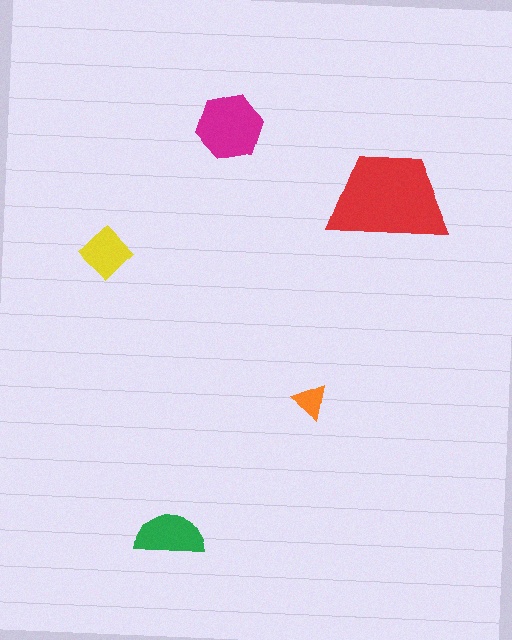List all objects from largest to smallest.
The red trapezoid, the magenta hexagon, the green semicircle, the yellow diamond, the orange triangle.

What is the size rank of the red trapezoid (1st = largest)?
1st.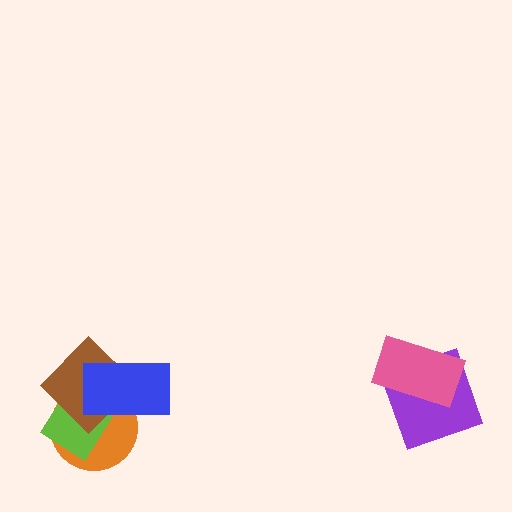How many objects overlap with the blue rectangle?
3 objects overlap with the blue rectangle.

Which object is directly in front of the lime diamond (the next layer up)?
The brown diamond is directly in front of the lime diamond.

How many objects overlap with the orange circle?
3 objects overlap with the orange circle.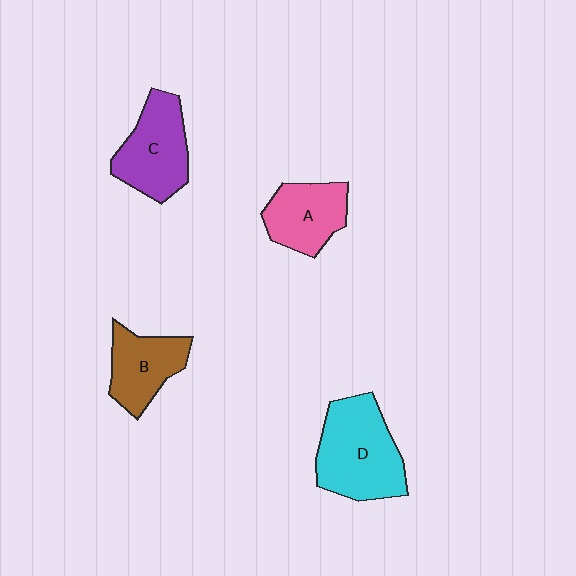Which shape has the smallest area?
Shape B (brown).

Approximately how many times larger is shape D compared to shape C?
Approximately 1.3 times.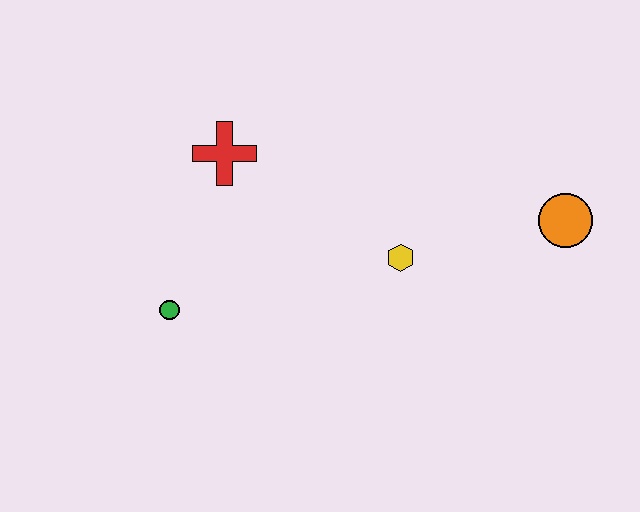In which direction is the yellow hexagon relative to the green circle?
The yellow hexagon is to the right of the green circle.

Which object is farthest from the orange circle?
The green circle is farthest from the orange circle.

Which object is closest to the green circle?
The red cross is closest to the green circle.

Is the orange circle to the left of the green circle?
No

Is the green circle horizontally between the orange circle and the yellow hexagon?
No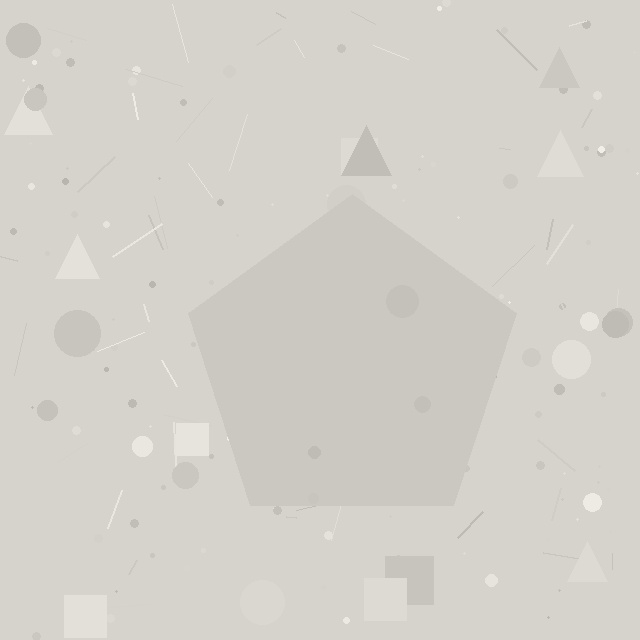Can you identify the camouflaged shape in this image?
The camouflaged shape is a pentagon.